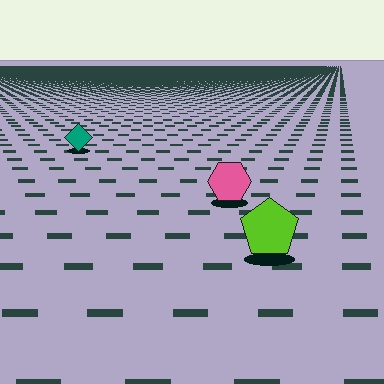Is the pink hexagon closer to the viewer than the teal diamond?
Yes. The pink hexagon is closer — you can tell from the texture gradient: the ground texture is coarser near it.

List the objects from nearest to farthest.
From nearest to farthest: the lime pentagon, the pink hexagon, the teal diamond.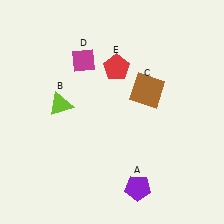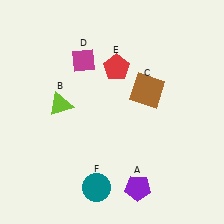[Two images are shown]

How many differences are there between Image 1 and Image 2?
There is 1 difference between the two images.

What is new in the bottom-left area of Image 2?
A teal circle (F) was added in the bottom-left area of Image 2.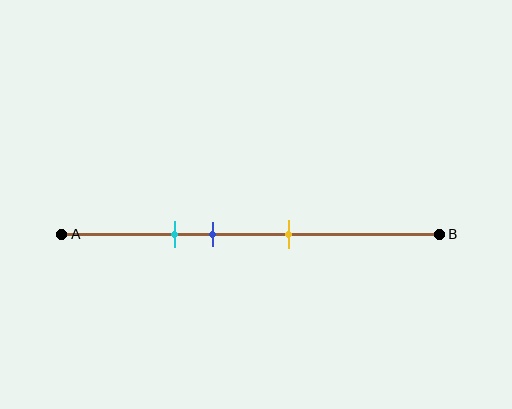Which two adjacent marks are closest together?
The cyan and blue marks are the closest adjacent pair.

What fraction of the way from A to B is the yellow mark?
The yellow mark is approximately 60% (0.6) of the way from A to B.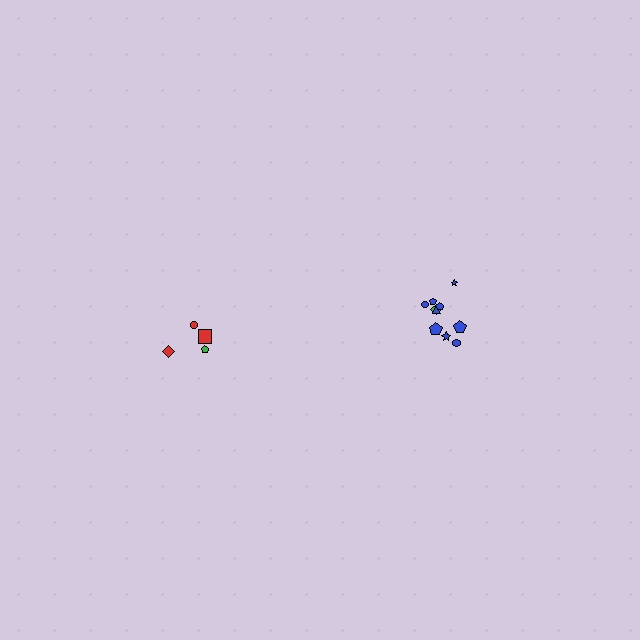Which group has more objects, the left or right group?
The right group.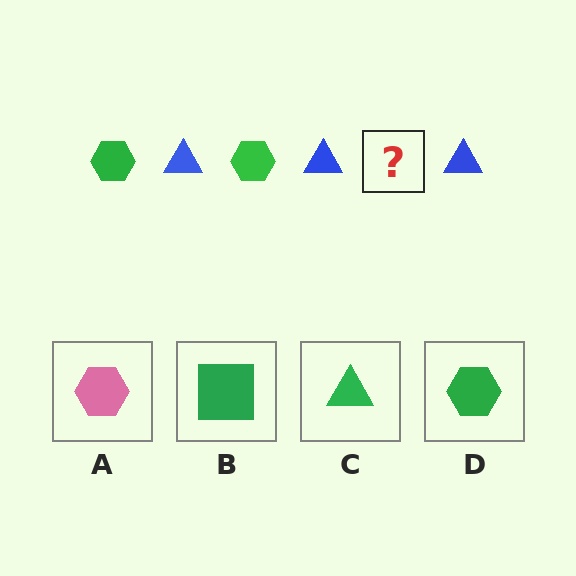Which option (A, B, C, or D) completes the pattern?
D.